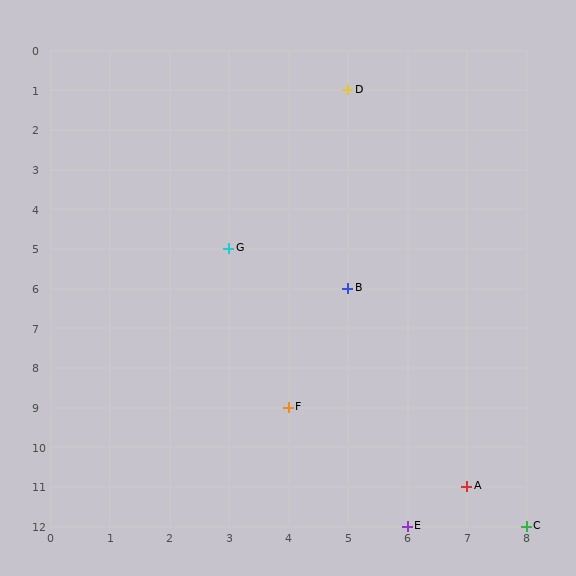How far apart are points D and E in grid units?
Points D and E are 1 column and 11 rows apart (about 11.0 grid units diagonally).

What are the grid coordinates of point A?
Point A is at grid coordinates (7, 11).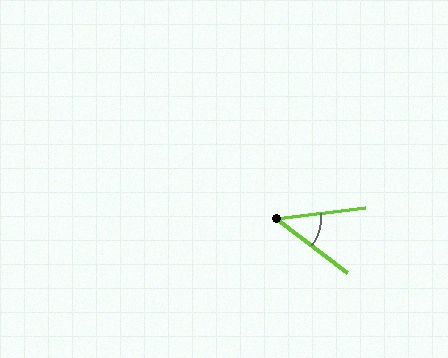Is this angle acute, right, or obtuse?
It is acute.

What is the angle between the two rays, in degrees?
Approximately 44 degrees.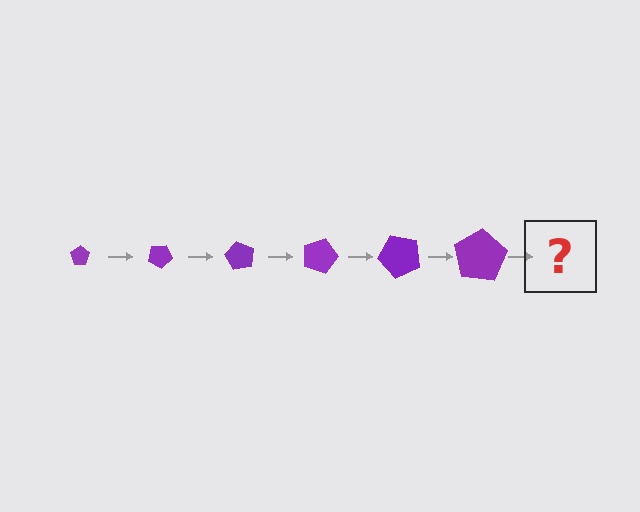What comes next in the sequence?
The next element should be a pentagon, larger than the previous one and rotated 180 degrees from the start.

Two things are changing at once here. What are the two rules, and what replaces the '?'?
The two rules are that the pentagon grows larger each step and it rotates 30 degrees each step. The '?' should be a pentagon, larger than the previous one and rotated 180 degrees from the start.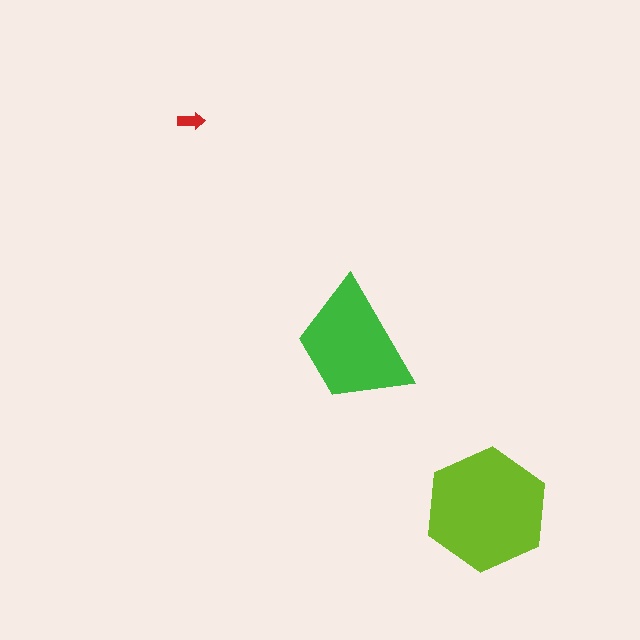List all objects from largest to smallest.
The lime hexagon, the green trapezoid, the red arrow.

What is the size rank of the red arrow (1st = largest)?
3rd.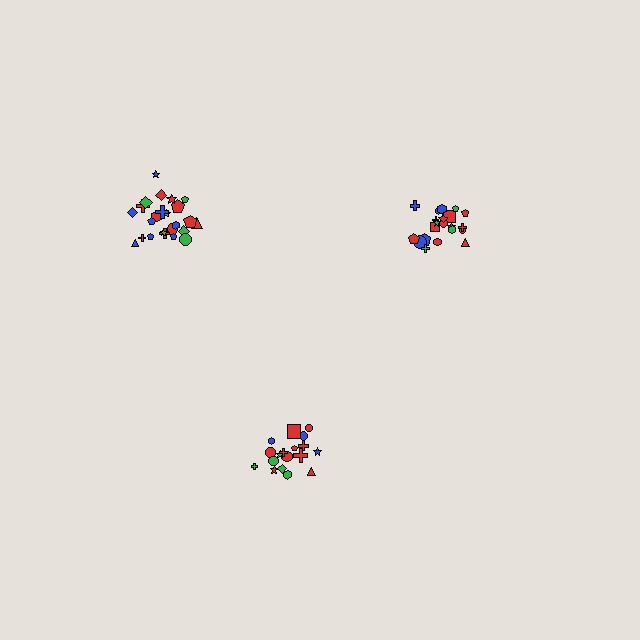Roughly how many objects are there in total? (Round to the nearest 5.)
Roughly 65 objects in total.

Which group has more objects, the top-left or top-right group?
The top-left group.